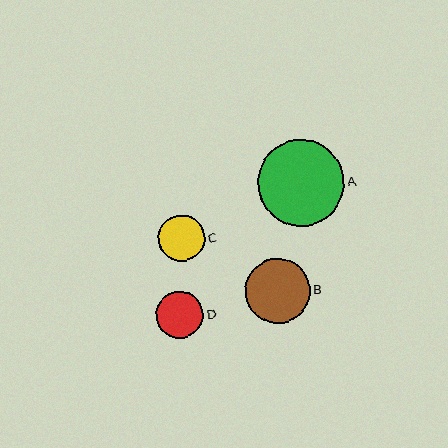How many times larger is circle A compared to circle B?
Circle A is approximately 1.3 times the size of circle B.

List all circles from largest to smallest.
From largest to smallest: A, B, D, C.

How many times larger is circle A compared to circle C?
Circle A is approximately 1.9 times the size of circle C.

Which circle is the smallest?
Circle C is the smallest with a size of approximately 47 pixels.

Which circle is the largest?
Circle A is the largest with a size of approximately 86 pixels.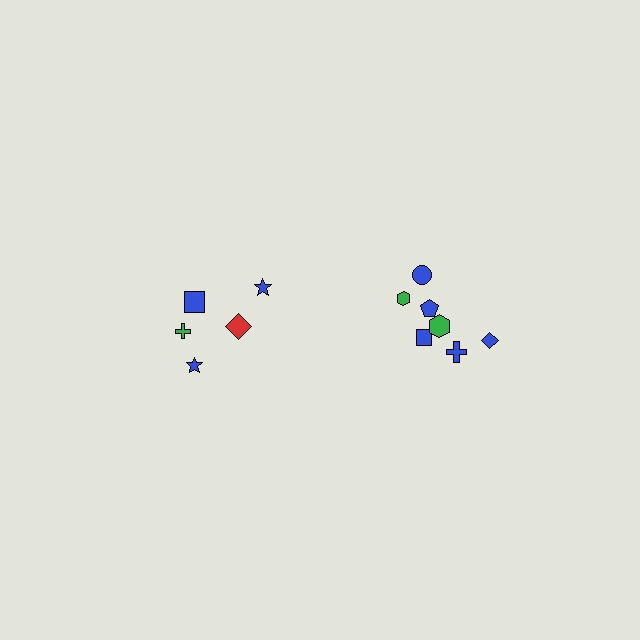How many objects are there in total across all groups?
There are 12 objects.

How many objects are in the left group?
There are 5 objects.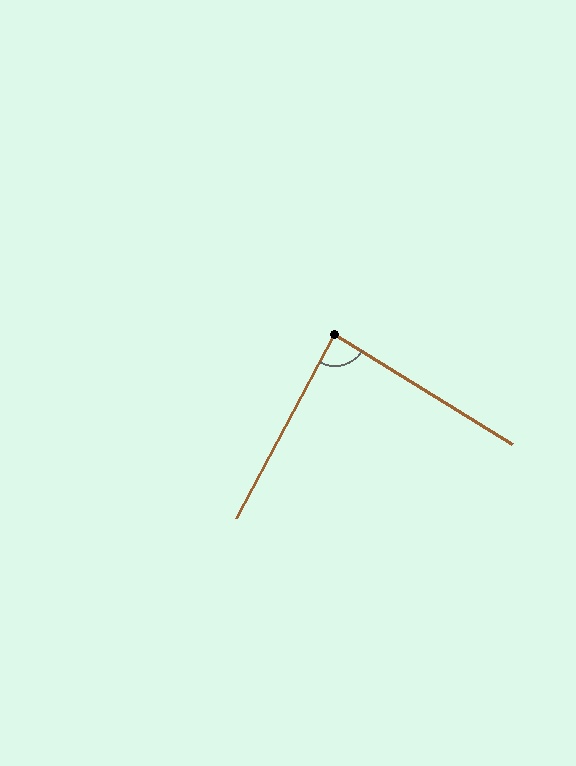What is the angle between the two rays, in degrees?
Approximately 86 degrees.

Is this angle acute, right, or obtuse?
It is approximately a right angle.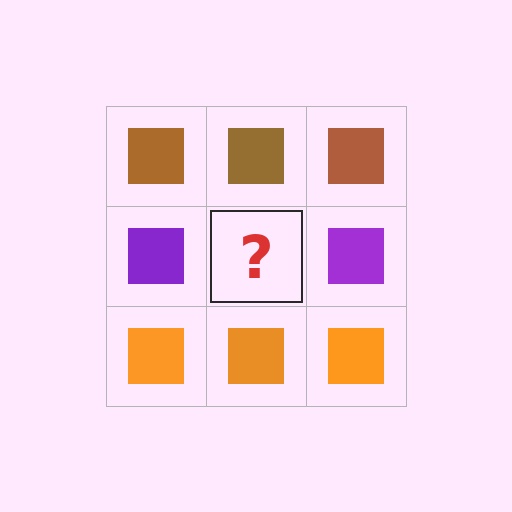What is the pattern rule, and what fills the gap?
The rule is that each row has a consistent color. The gap should be filled with a purple square.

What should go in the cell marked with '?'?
The missing cell should contain a purple square.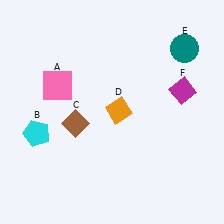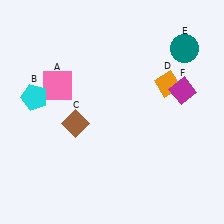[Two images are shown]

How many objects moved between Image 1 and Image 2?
2 objects moved between the two images.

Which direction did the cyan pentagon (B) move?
The cyan pentagon (B) moved up.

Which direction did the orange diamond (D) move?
The orange diamond (D) moved right.